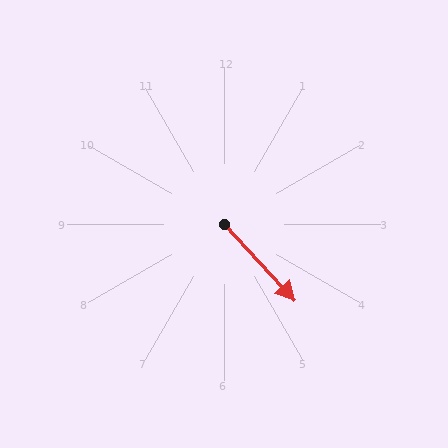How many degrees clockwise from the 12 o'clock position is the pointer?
Approximately 137 degrees.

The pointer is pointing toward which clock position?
Roughly 5 o'clock.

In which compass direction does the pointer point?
Southeast.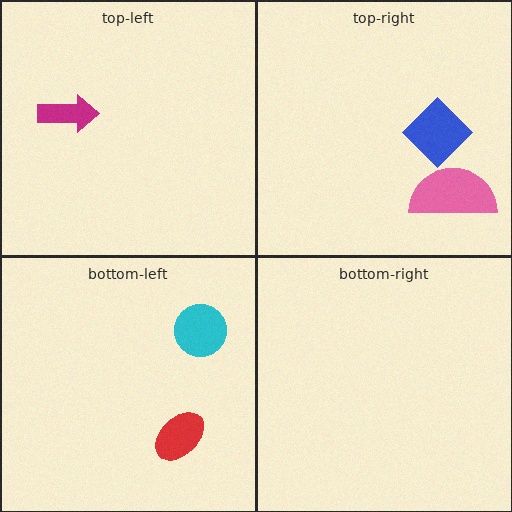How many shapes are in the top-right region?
2.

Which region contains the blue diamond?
The top-right region.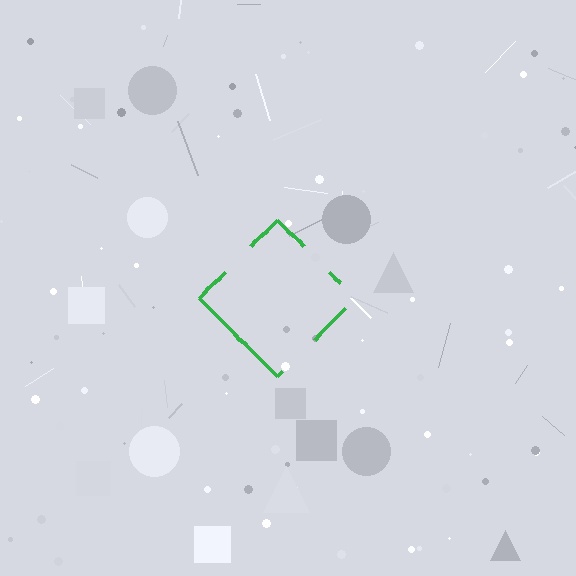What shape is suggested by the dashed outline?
The dashed outline suggests a diamond.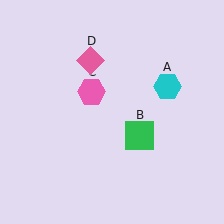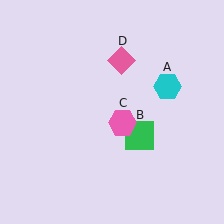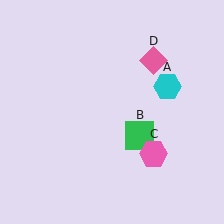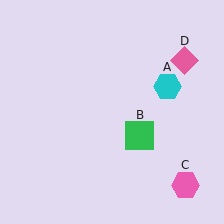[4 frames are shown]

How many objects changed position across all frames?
2 objects changed position: pink hexagon (object C), pink diamond (object D).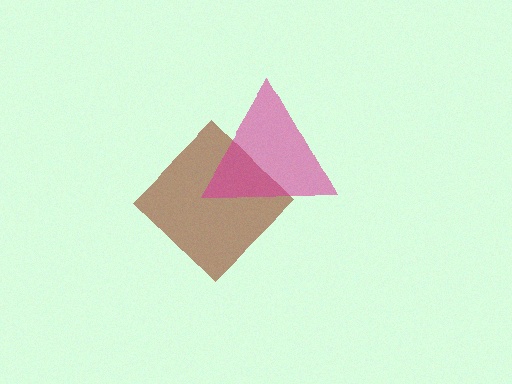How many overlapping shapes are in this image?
There are 2 overlapping shapes in the image.